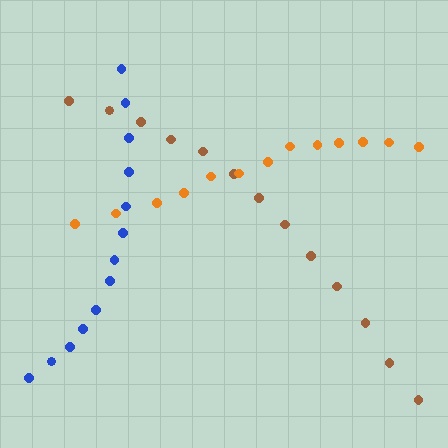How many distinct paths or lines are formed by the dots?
There are 3 distinct paths.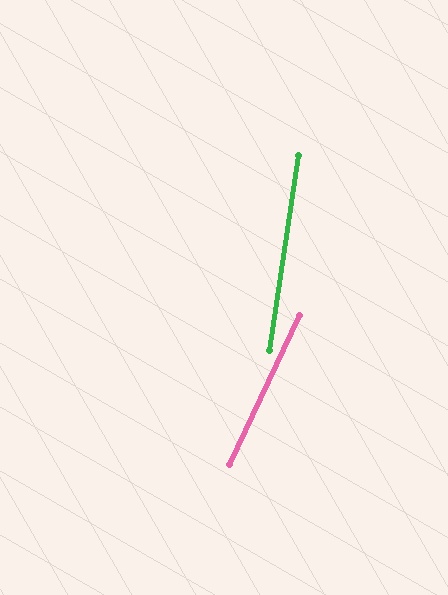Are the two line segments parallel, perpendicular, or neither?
Neither parallel nor perpendicular — they differ by about 17°.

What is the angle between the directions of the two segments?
Approximately 17 degrees.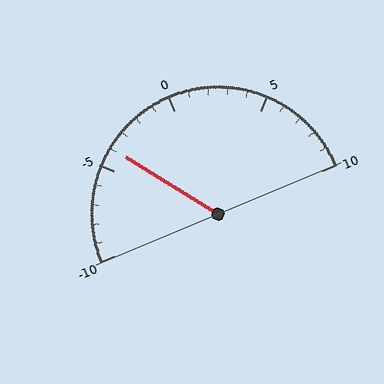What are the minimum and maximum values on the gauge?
The gauge ranges from -10 to 10.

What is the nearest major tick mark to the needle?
The nearest major tick mark is -5.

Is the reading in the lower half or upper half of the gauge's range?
The reading is in the lower half of the range (-10 to 10).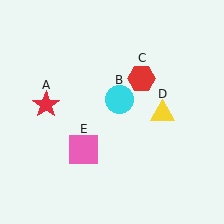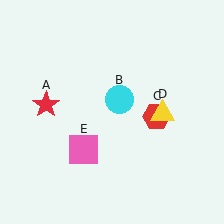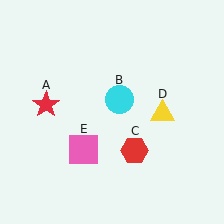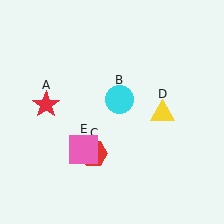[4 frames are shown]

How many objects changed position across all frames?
1 object changed position: red hexagon (object C).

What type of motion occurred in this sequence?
The red hexagon (object C) rotated clockwise around the center of the scene.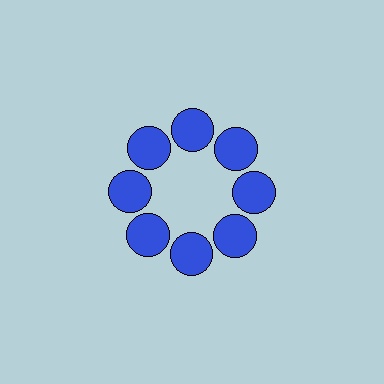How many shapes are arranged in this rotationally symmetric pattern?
There are 8 shapes, arranged in 8 groups of 1.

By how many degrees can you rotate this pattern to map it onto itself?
The pattern maps onto itself every 45 degrees of rotation.